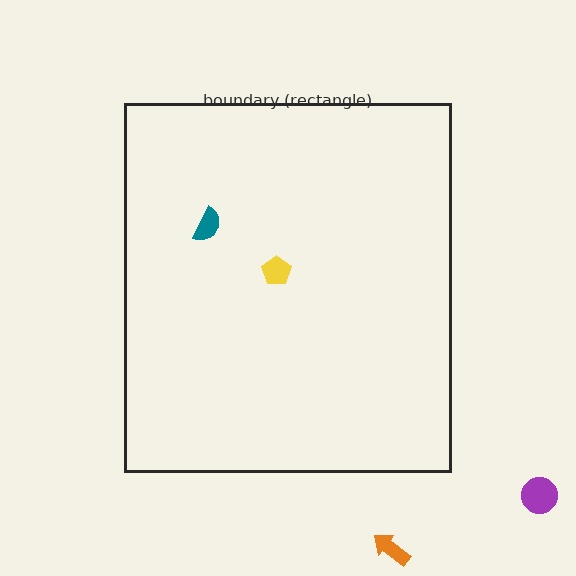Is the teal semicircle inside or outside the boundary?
Inside.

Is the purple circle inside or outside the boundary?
Outside.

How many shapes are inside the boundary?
2 inside, 2 outside.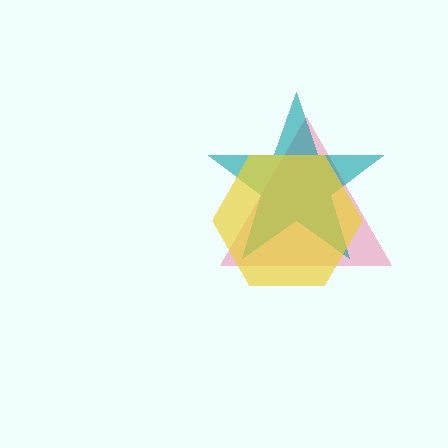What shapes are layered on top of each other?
The layered shapes are: a pink triangle, a teal star, a yellow hexagon.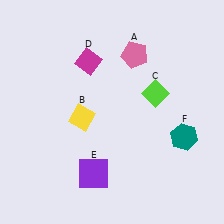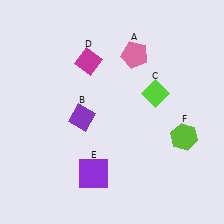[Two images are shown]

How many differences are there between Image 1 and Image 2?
There are 2 differences between the two images.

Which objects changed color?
B changed from yellow to purple. F changed from teal to lime.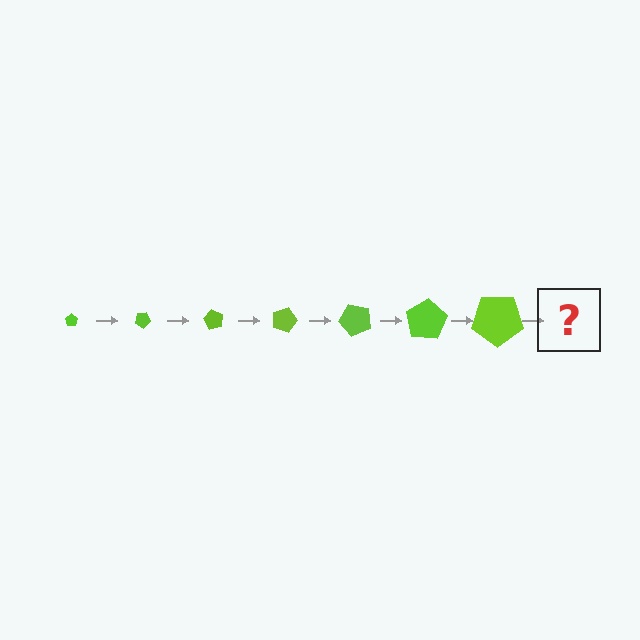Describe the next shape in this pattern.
It should be a pentagon, larger than the previous one and rotated 210 degrees from the start.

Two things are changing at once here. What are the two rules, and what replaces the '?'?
The two rules are that the pentagon grows larger each step and it rotates 30 degrees each step. The '?' should be a pentagon, larger than the previous one and rotated 210 degrees from the start.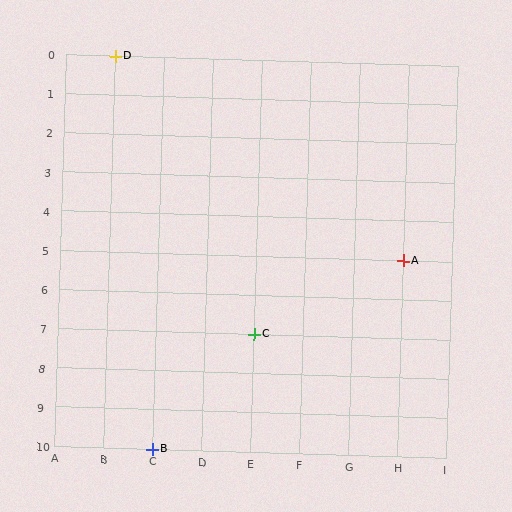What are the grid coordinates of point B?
Point B is at grid coordinates (C, 10).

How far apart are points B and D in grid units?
Points B and D are 1 column and 10 rows apart (about 10.0 grid units diagonally).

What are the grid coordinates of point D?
Point D is at grid coordinates (B, 0).